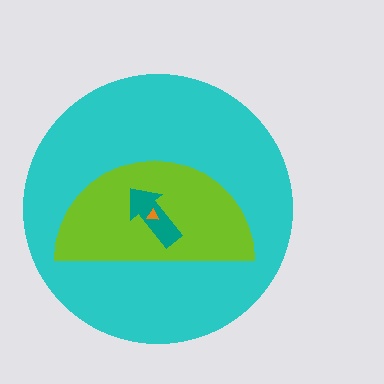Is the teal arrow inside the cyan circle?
Yes.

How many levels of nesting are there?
4.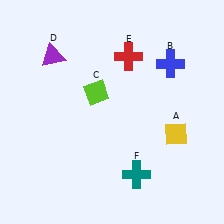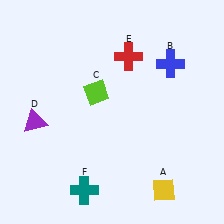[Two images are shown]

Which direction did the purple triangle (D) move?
The purple triangle (D) moved down.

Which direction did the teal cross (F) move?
The teal cross (F) moved left.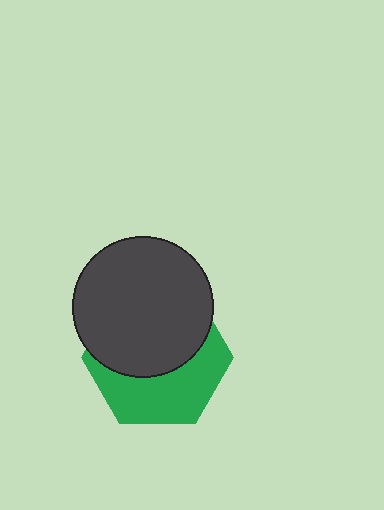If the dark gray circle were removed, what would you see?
You would see the complete green hexagon.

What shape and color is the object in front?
The object in front is a dark gray circle.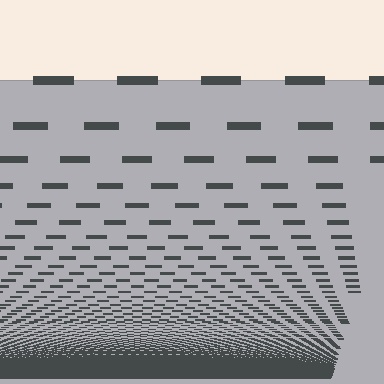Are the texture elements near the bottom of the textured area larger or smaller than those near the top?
Smaller. The gradient is inverted — elements near the bottom are smaller and denser.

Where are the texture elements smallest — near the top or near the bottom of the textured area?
Near the bottom.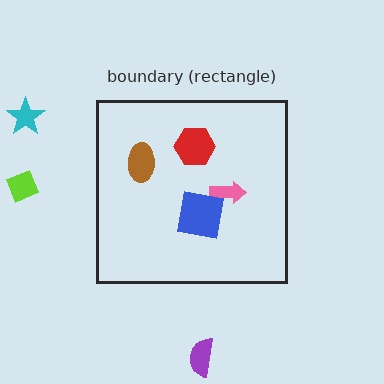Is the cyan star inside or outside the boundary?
Outside.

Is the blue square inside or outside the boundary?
Inside.